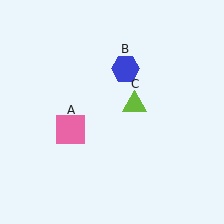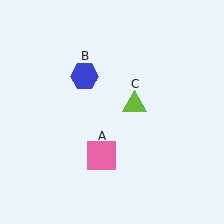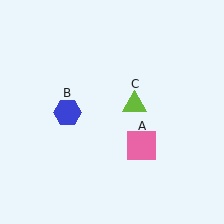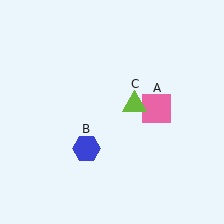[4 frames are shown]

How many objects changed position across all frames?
2 objects changed position: pink square (object A), blue hexagon (object B).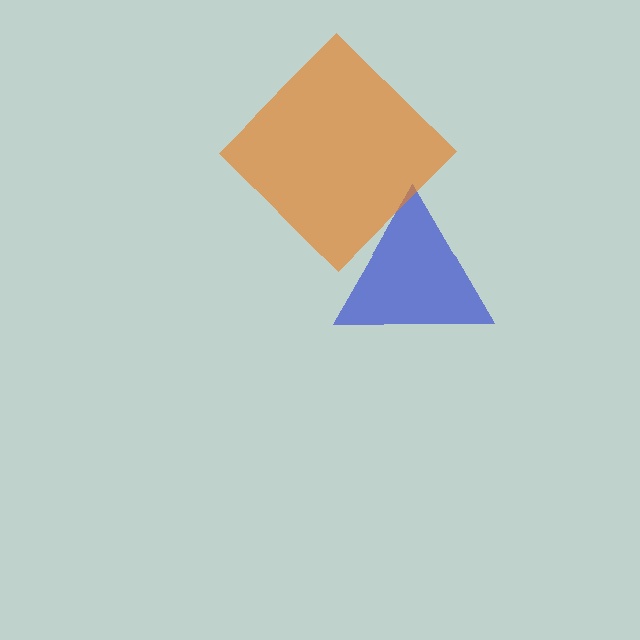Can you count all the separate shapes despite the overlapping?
Yes, there are 2 separate shapes.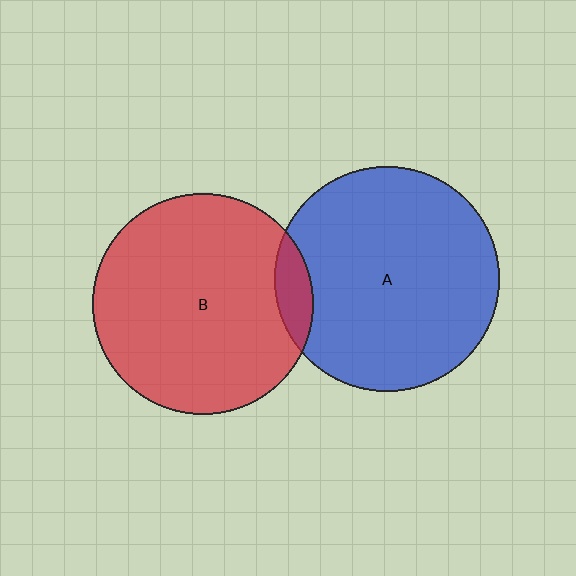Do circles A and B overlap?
Yes.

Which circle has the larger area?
Circle A (blue).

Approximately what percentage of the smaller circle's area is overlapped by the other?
Approximately 10%.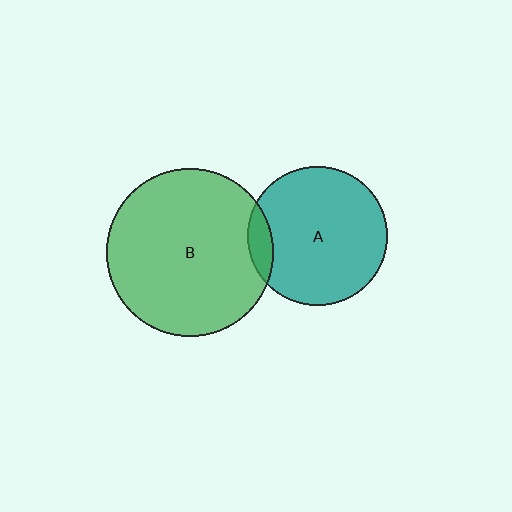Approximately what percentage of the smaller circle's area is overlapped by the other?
Approximately 10%.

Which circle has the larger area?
Circle B (green).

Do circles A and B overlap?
Yes.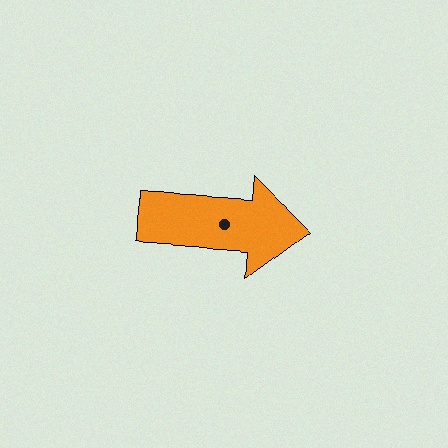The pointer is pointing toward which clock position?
Roughly 3 o'clock.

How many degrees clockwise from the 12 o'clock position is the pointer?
Approximately 94 degrees.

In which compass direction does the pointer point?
East.